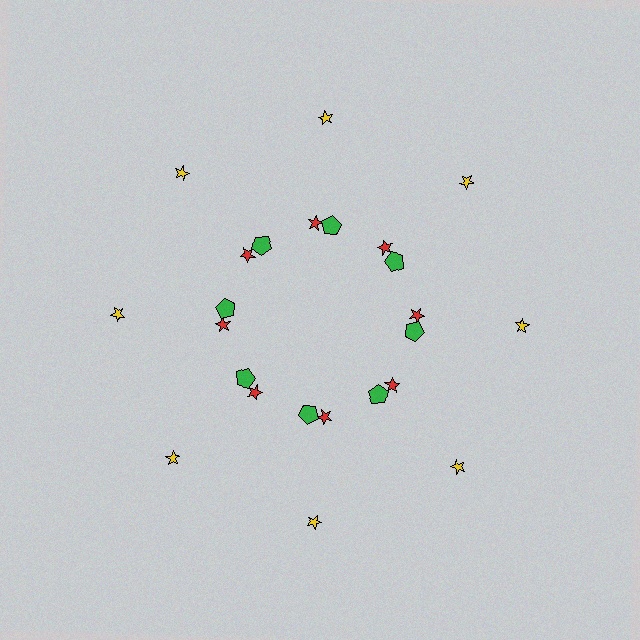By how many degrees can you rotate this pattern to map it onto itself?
The pattern maps onto itself every 45 degrees of rotation.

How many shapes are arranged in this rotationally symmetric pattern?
There are 24 shapes, arranged in 8 groups of 3.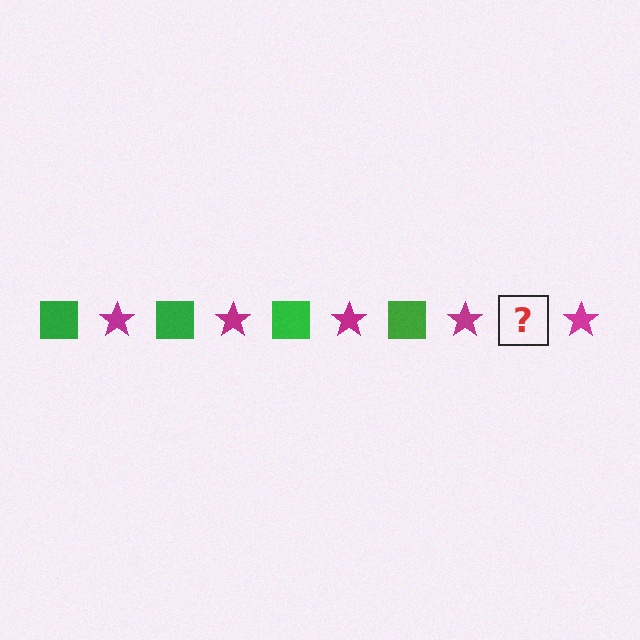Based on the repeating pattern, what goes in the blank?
The blank should be a green square.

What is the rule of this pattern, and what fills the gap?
The rule is that the pattern alternates between green square and magenta star. The gap should be filled with a green square.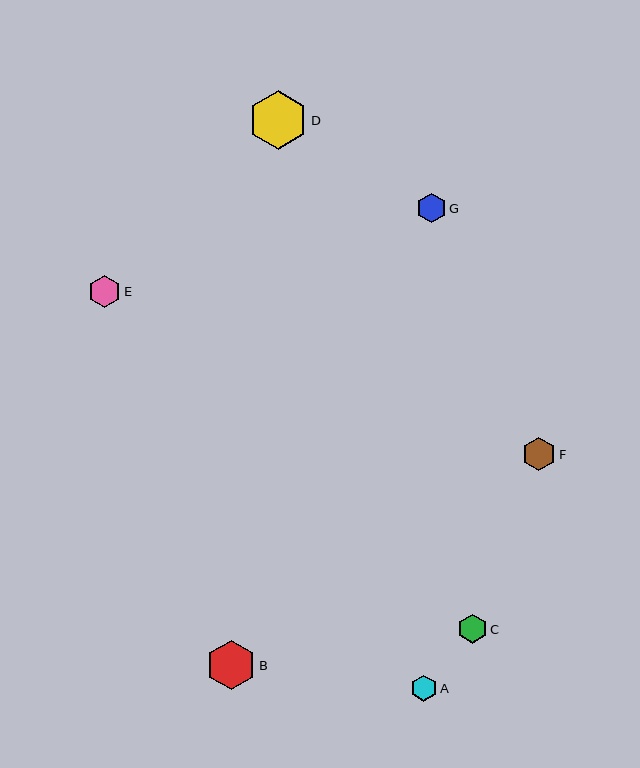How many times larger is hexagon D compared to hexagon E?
Hexagon D is approximately 1.8 times the size of hexagon E.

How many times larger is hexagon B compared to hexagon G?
Hexagon B is approximately 1.7 times the size of hexagon G.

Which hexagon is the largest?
Hexagon D is the largest with a size of approximately 59 pixels.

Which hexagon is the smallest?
Hexagon A is the smallest with a size of approximately 26 pixels.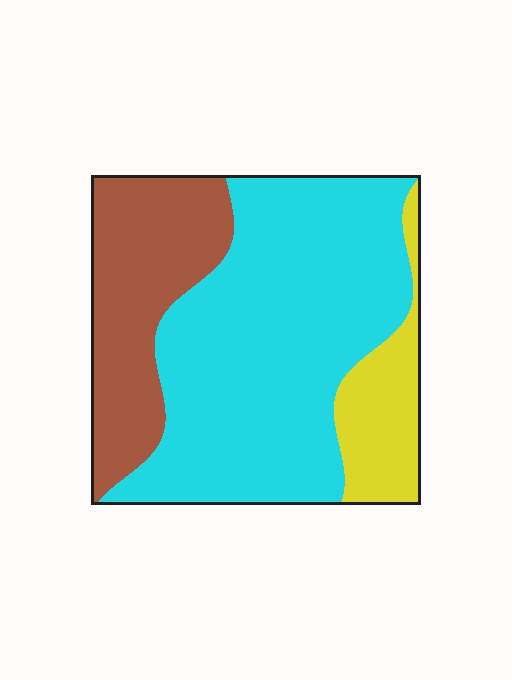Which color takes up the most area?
Cyan, at roughly 60%.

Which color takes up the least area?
Yellow, at roughly 15%.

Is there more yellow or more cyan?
Cyan.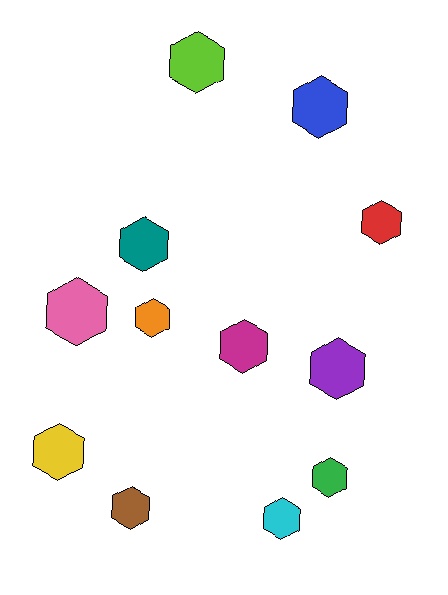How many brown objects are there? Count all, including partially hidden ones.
There is 1 brown object.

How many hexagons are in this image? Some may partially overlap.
There are 12 hexagons.